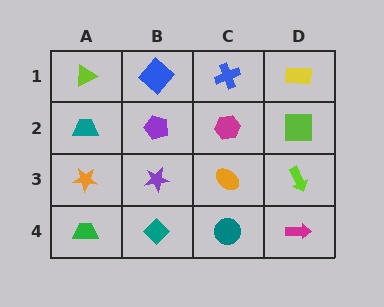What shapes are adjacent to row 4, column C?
An orange ellipse (row 3, column C), a teal diamond (row 4, column B), a magenta arrow (row 4, column D).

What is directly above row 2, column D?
A yellow rectangle.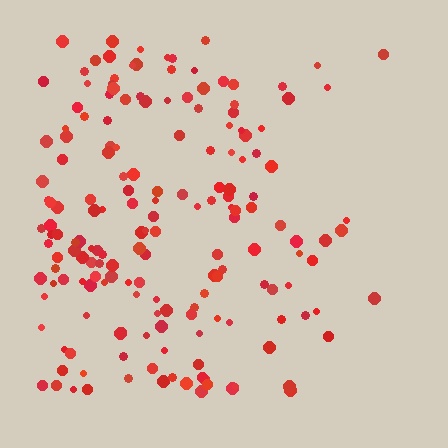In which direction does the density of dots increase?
From right to left, with the left side densest.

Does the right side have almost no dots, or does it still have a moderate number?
Still a moderate number, just noticeably fewer than the left.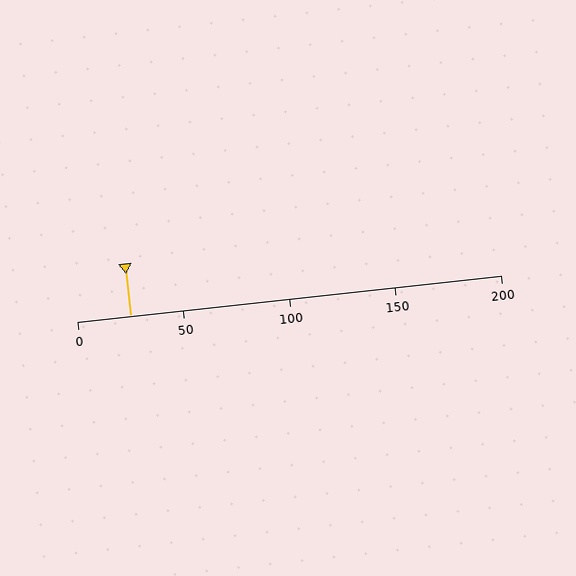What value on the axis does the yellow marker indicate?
The marker indicates approximately 25.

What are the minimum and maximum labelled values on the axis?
The axis runs from 0 to 200.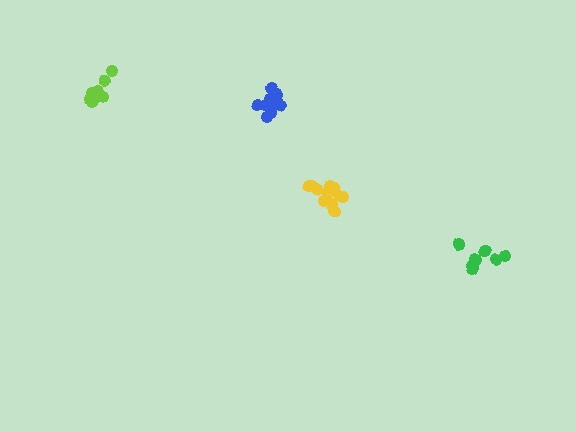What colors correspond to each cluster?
The clusters are colored: blue, green, lime, yellow.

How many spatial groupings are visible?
There are 4 spatial groupings.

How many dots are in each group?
Group 1: 10 dots, Group 2: 7 dots, Group 3: 10 dots, Group 4: 11 dots (38 total).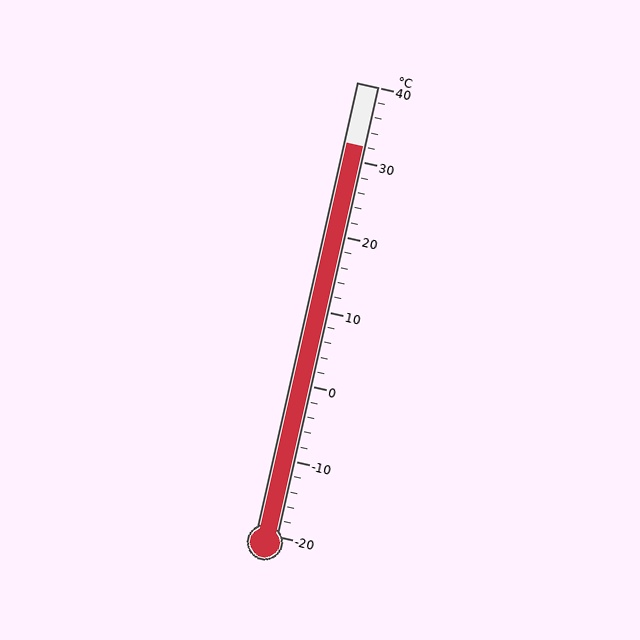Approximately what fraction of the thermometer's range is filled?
The thermometer is filled to approximately 85% of its range.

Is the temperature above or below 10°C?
The temperature is above 10°C.